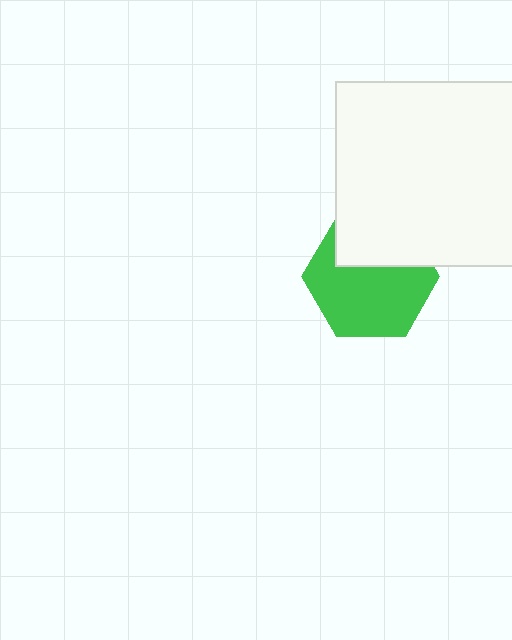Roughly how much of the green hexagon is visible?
Most of it is visible (roughly 66%).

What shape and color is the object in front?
The object in front is a white rectangle.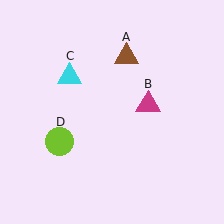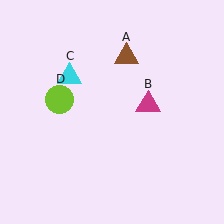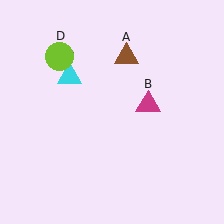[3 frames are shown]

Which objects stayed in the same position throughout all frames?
Brown triangle (object A) and magenta triangle (object B) and cyan triangle (object C) remained stationary.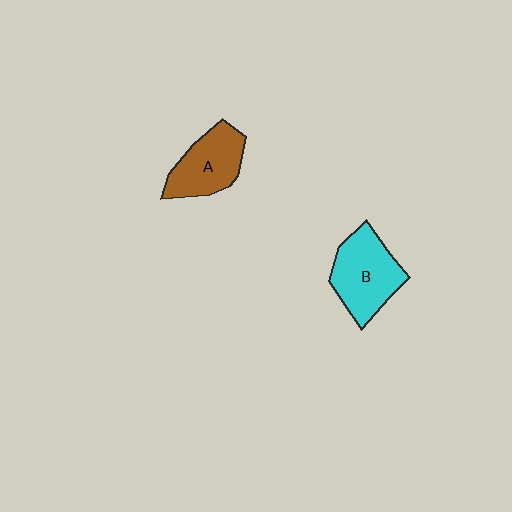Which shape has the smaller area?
Shape A (brown).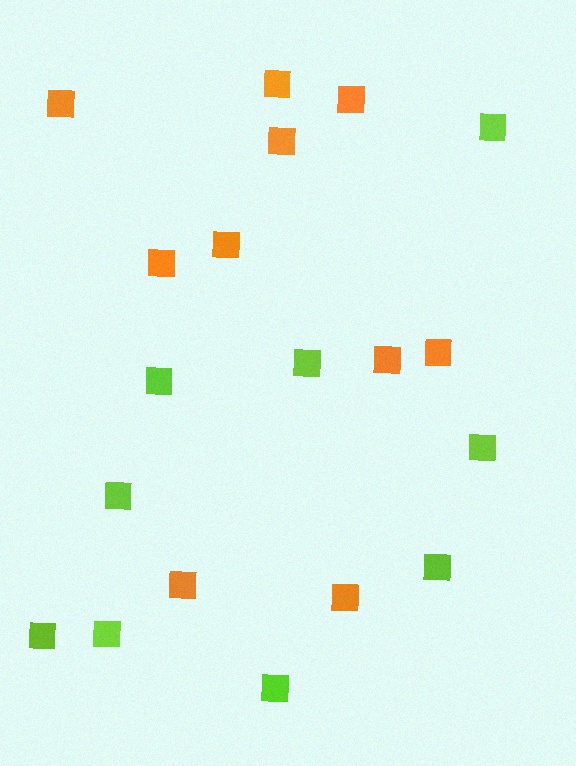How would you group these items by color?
There are 2 groups: one group of orange squares (10) and one group of lime squares (9).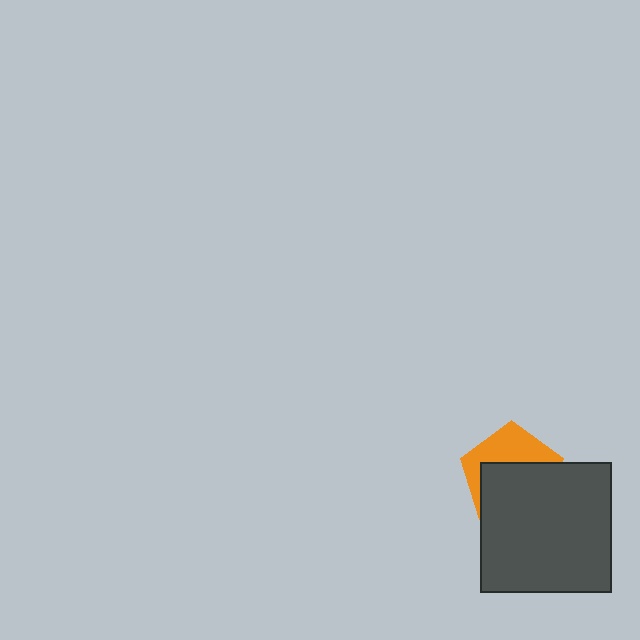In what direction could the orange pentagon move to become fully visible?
The orange pentagon could move up. That would shift it out from behind the dark gray square entirely.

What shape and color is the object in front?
The object in front is a dark gray square.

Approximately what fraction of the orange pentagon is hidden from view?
Roughly 60% of the orange pentagon is hidden behind the dark gray square.